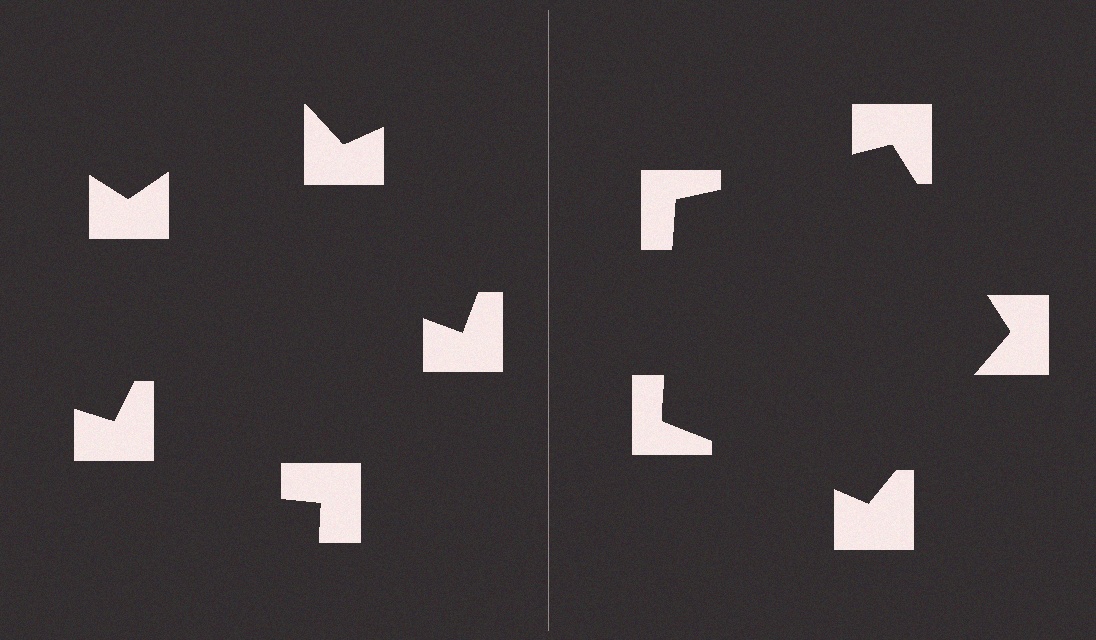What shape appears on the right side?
An illusory pentagon.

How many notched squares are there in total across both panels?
10 — 5 on each side.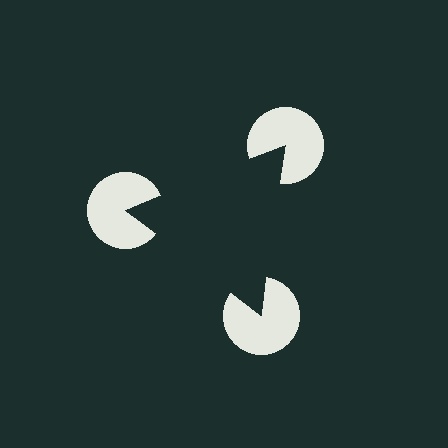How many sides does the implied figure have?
3 sides.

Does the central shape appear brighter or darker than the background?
It typically appears slightly darker than the background, even though no actual brightness change is drawn.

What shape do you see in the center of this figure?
An illusory triangle — its edges are inferred from the aligned wedge cuts in the pac-man discs, not physically drawn.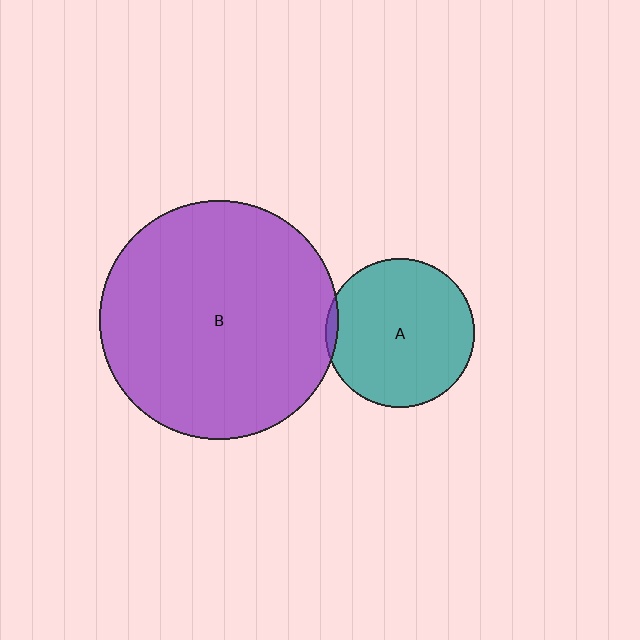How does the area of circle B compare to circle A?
Approximately 2.6 times.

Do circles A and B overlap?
Yes.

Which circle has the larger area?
Circle B (purple).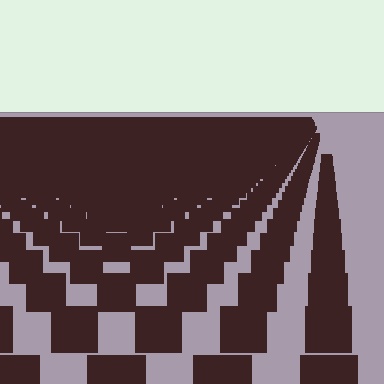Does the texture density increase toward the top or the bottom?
Density increases toward the top.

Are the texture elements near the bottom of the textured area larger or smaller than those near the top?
Larger. Near the bottom, elements are closer to the viewer and appear at a bigger on-screen size.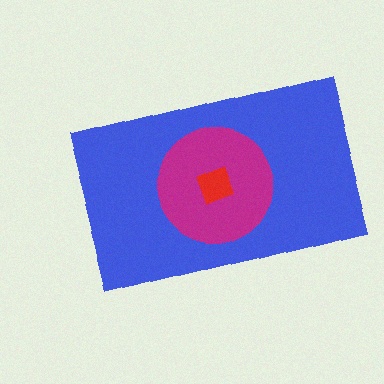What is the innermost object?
The red square.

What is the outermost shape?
The blue rectangle.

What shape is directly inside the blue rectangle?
The magenta circle.